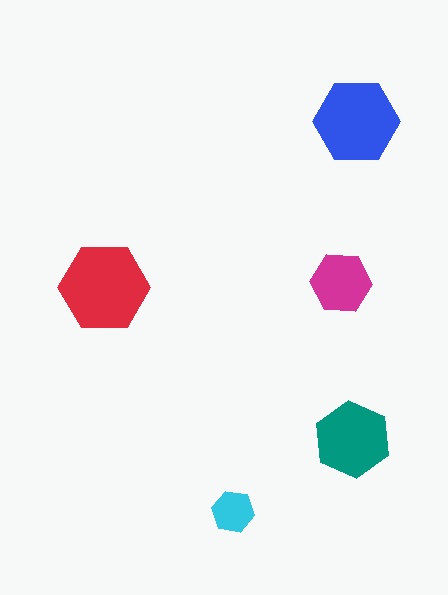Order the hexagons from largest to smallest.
the red one, the blue one, the teal one, the magenta one, the cyan one.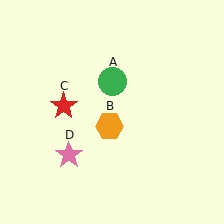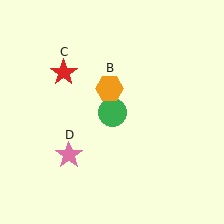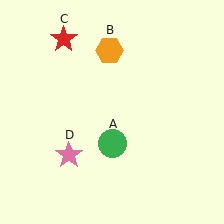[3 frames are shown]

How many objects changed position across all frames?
3 objects changed position: green circle (object A), orange hexagon (object B), red star (object C).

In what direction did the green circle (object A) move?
The green circle (object A) moved down.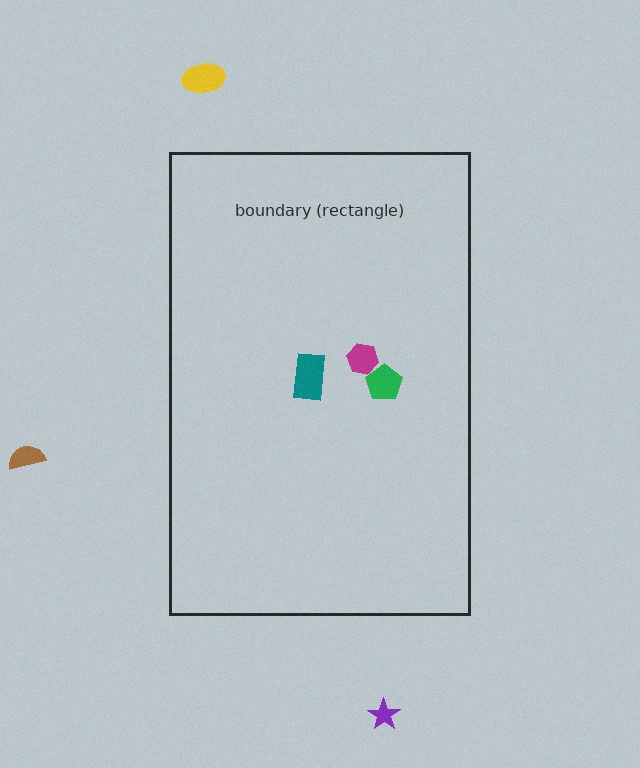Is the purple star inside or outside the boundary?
Outside.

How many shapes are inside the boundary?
3 inside, 3 outside.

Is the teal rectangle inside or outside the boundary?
Inside.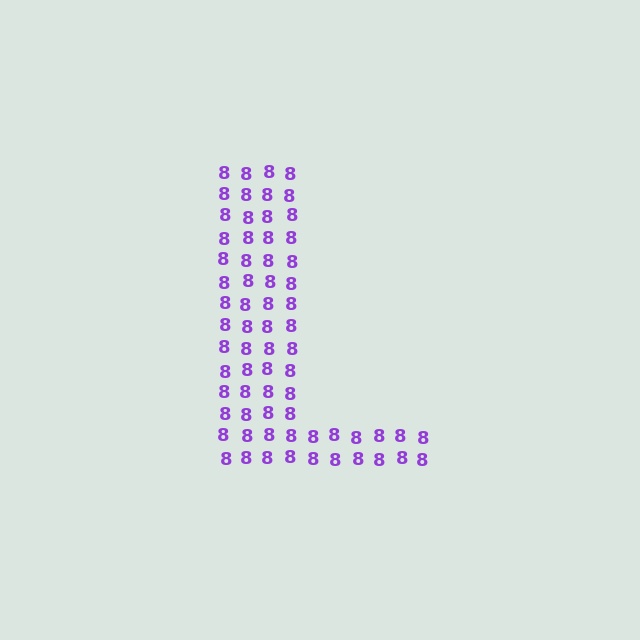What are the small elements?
The small elements are digit 8's.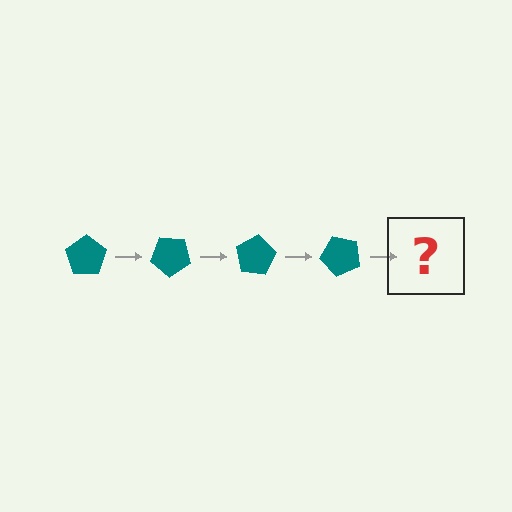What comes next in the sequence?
The next element should be a teal pentagon rotated 160 degrees.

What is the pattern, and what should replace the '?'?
The pattern is that the pentagon rotates 40 degrees each step. The '?' should be a teal pentagon rotated 160 degrees.